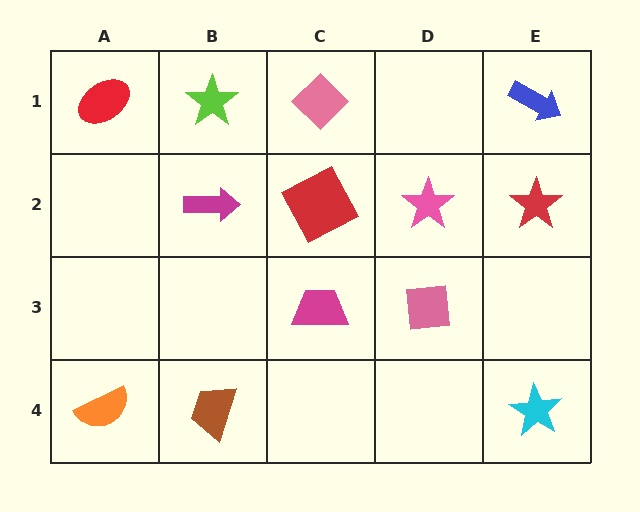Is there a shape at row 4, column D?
No, that cell is empty.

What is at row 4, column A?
An orange semicircle.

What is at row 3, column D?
A pink square.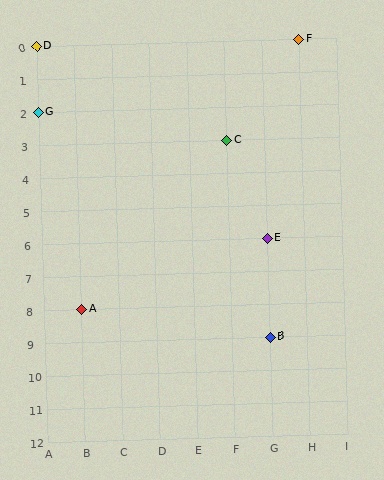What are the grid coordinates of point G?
Point G is at grid coordinates (A, 2).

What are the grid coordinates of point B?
Point B is at grid coordinates (G, 9).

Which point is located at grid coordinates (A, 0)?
Point D is at (A, 0).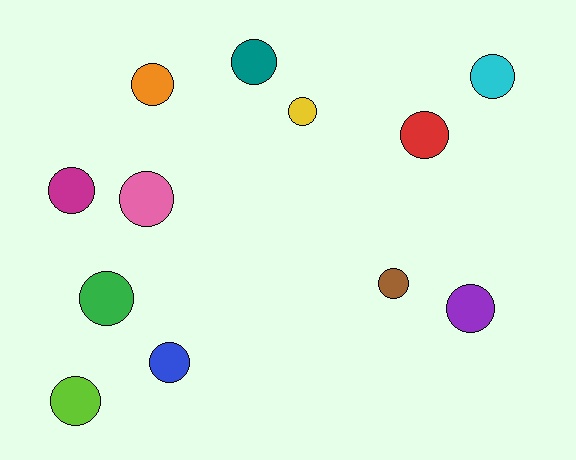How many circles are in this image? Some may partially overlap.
There are 12 circles.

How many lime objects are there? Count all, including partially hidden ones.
There is 1 lime object.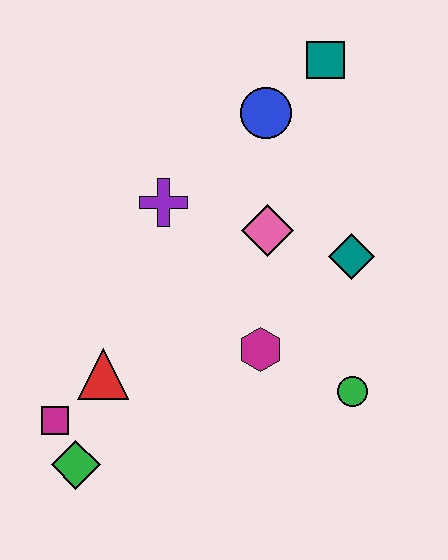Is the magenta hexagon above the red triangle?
Yes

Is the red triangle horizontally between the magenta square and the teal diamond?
Yes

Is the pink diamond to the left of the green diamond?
No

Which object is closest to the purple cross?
The pink diamond is closest to the purple cross.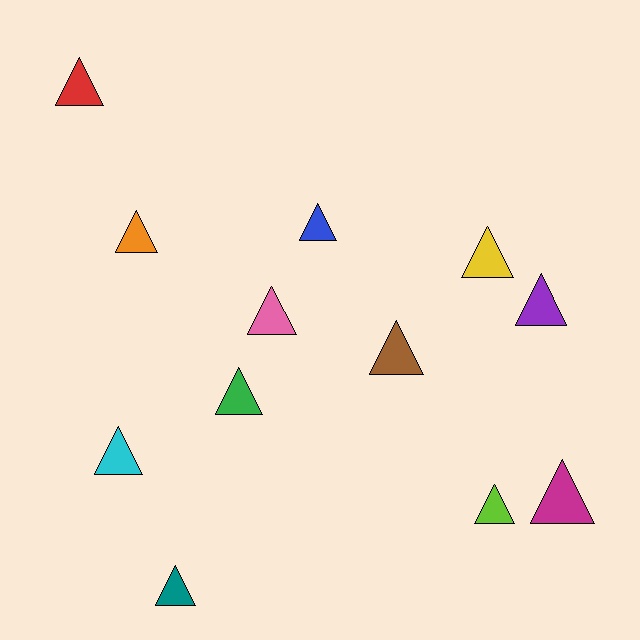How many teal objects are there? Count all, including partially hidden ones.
There is 1 teal object.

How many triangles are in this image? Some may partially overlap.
There are 12 triangles.